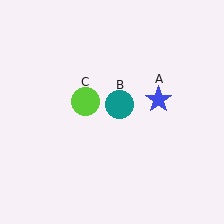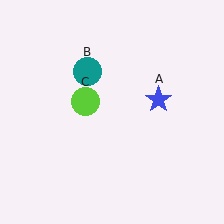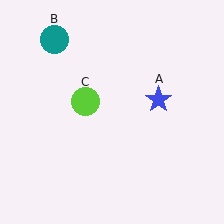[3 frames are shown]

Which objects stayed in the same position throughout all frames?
Blue star (object A) and lime circle (object C) remained stationary.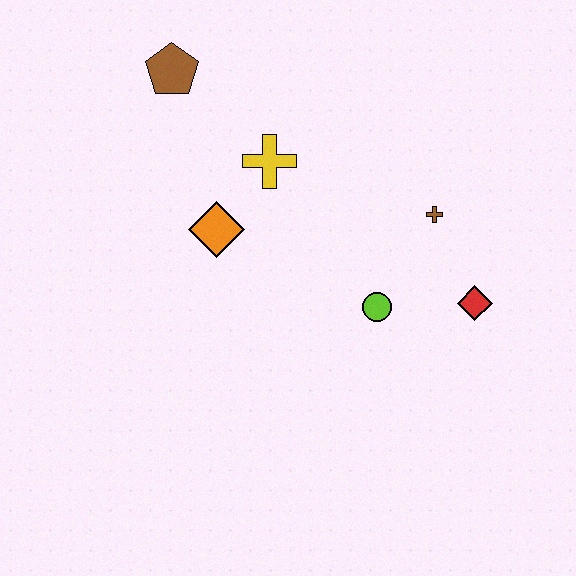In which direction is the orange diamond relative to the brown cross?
The orange diamond is to the left of the brown cross.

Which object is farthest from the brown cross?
The brown pentagon is farthest from the brown cross.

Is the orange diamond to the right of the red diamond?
No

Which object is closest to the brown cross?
The red diamond is closest to the brown cross.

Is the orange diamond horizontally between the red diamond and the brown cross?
No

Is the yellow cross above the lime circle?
Yes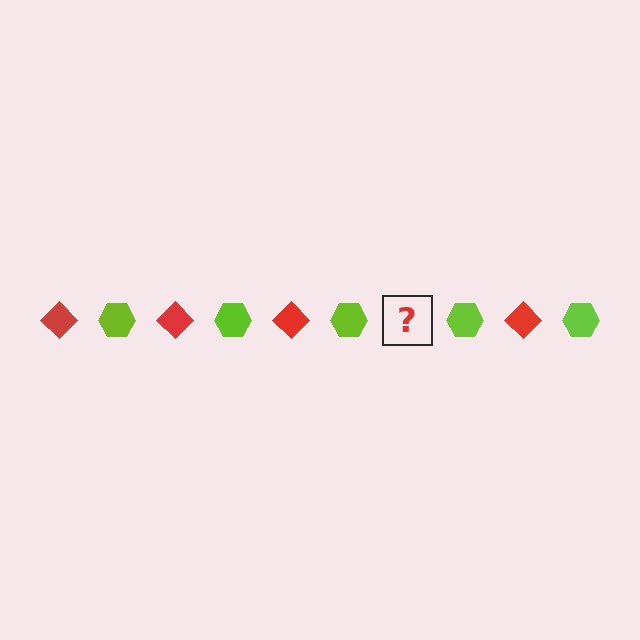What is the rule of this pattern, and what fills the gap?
The rule is that the pattern alternates between red diamond and lime hexagon. The gap should be filled with a red diamond.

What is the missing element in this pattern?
The missing element is a red diamond.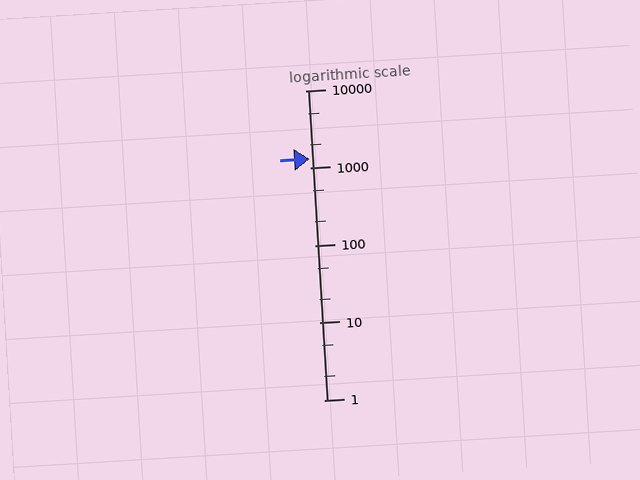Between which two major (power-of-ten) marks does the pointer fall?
The pointer is between 1000 and 10000.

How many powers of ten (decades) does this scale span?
The scale spans 4 decades, from 1 to 10000.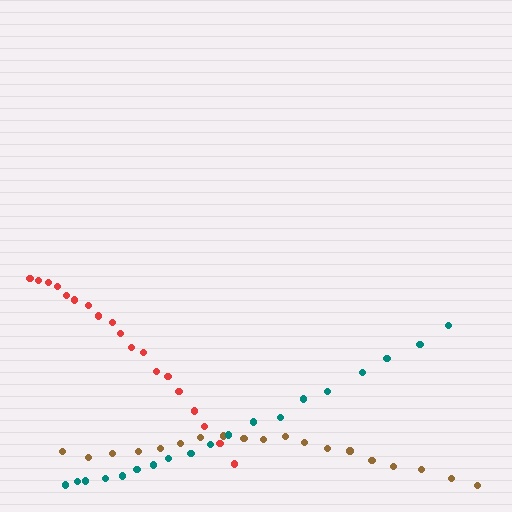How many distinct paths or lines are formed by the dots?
There are 3 distinct paths.